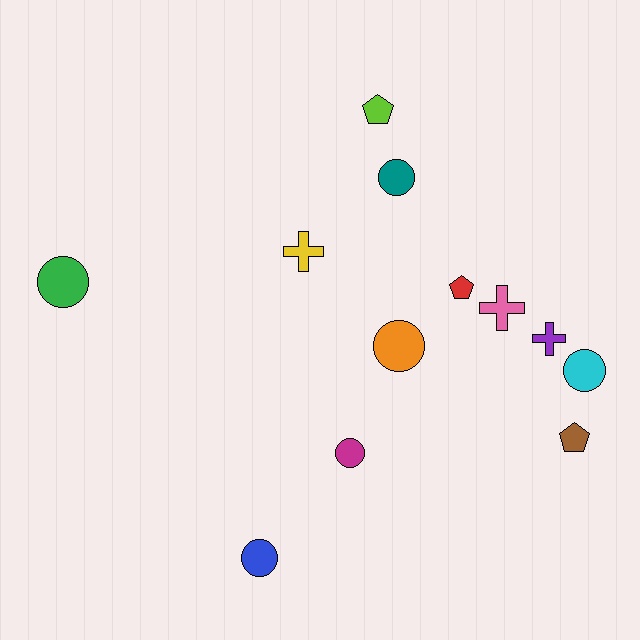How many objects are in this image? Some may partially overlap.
There are 12 objects.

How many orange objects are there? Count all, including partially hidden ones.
There is 1 orange object.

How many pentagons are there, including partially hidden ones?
There are 3 pentagons.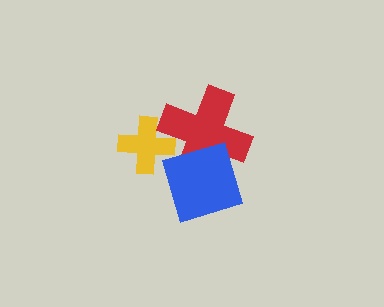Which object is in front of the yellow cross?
The red cross is in front of the yellow cross.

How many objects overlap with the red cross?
2 objects overlap with the red cross.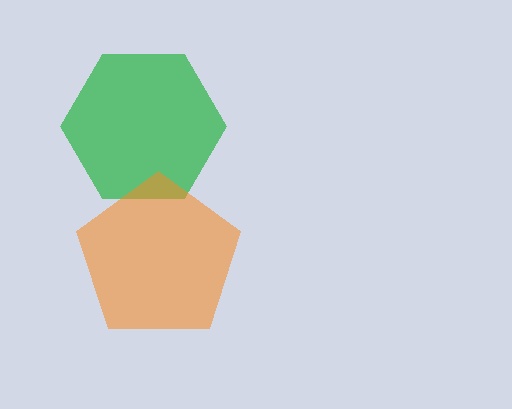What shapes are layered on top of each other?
The layered shapes are: a green hexagon, an orange pentagon.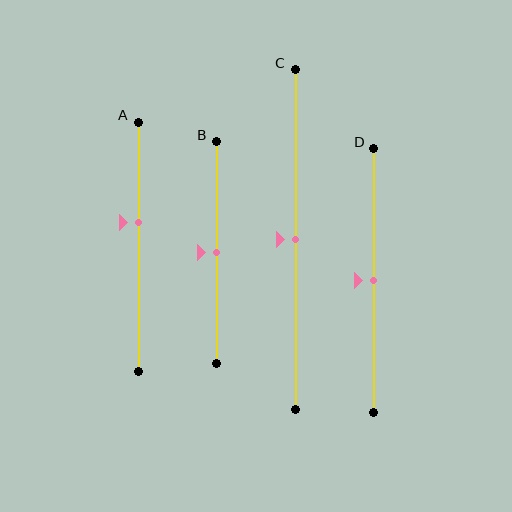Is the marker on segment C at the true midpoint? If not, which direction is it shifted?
Yes, the marker on segment C is at the true midpoint.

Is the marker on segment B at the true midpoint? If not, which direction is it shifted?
Yes, the marker on segment B is at the true midpoint.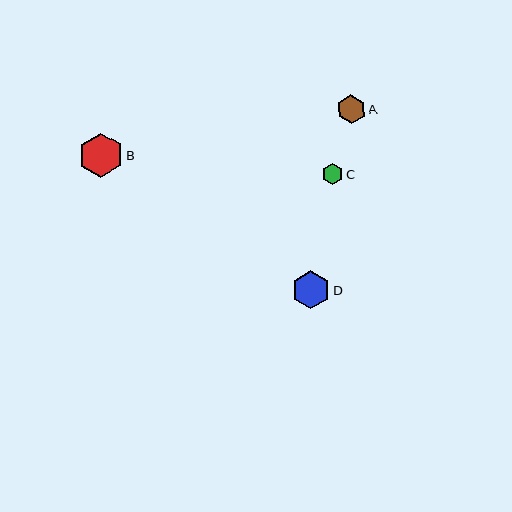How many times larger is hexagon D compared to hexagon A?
Hexagon D is approximately 1.4 times the size of hexagon A.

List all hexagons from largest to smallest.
From largest to smallest: B, D, A, C.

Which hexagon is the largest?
Hexagon B is the largest with a size of approximately 44 pixels.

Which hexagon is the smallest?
Hexagon C is the smallest with a size of approximately 21 pixels.